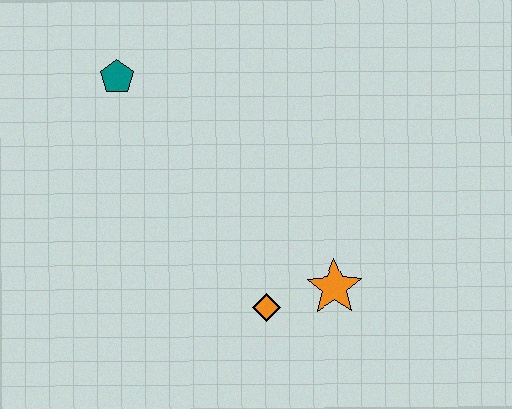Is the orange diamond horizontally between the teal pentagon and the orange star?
Yes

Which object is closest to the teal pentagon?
The orange diamond is closest to the teal pentagon.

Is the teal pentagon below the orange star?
No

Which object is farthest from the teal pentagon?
The orange star is farthest from the teal pentagon.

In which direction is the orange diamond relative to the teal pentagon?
The orange diamond is below the teal pentagon.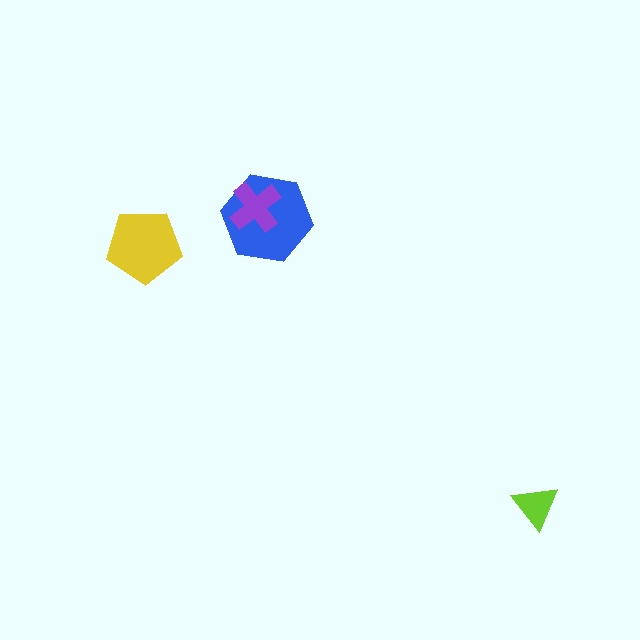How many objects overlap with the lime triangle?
0 objects overlap with the lime triangle.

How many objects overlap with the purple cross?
1 object overlaps with the purple cross.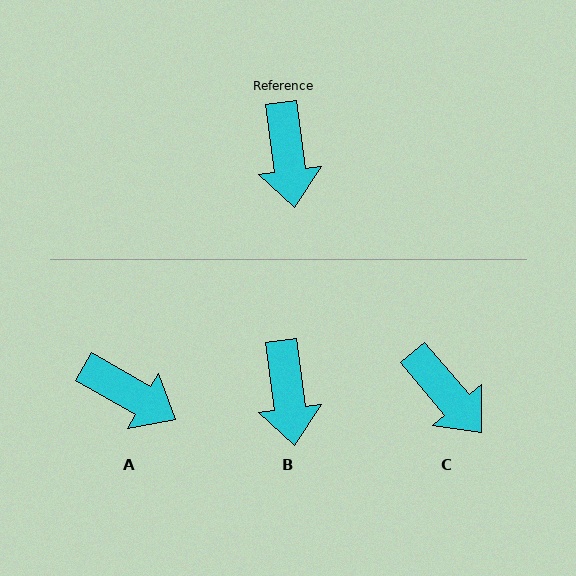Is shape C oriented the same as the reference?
No, it is off by about 33 degrees.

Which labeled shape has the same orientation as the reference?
B.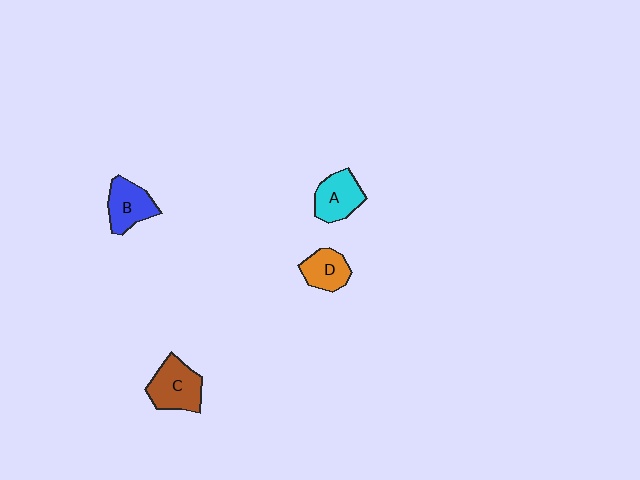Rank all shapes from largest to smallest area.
From largest to smallest: C (brown), B (blue), A (cyan), D (orange).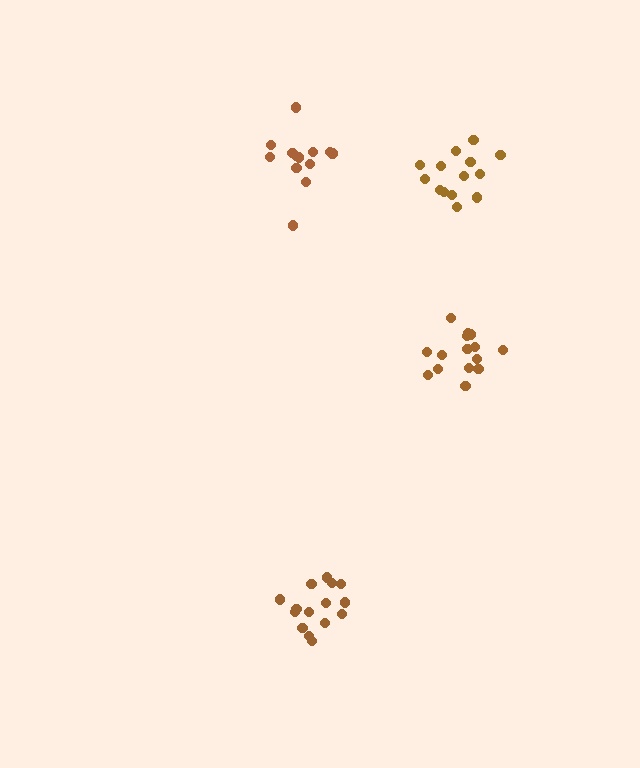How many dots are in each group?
Group 1: 15 dots, Group 2: 15 dots, Group 3: 13 dots, Group 4: 14 dots (57 total).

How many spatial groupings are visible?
There are 4 spatial groupings.